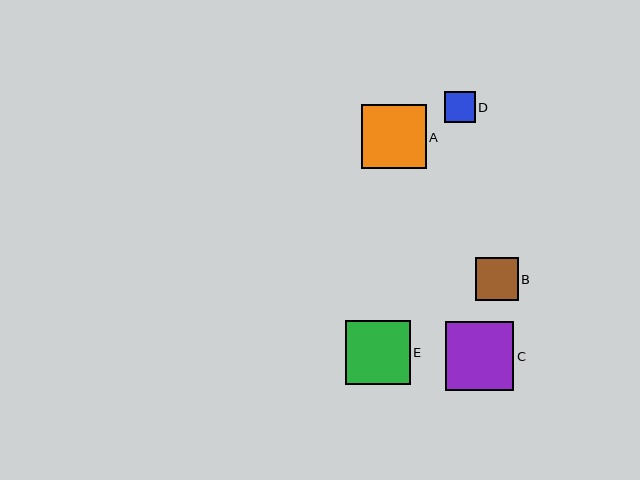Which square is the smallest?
Square D is the smallest with a size of approximately 31 pixels.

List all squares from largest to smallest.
From largest to smallest: C, E, A, B, D.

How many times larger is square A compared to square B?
Square A is approximately 1.5 times the size of square B.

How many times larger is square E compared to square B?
Square E is approximately 1.5 times the size of square B.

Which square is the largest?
Square C is the largest with a size of approximately 68 pixels.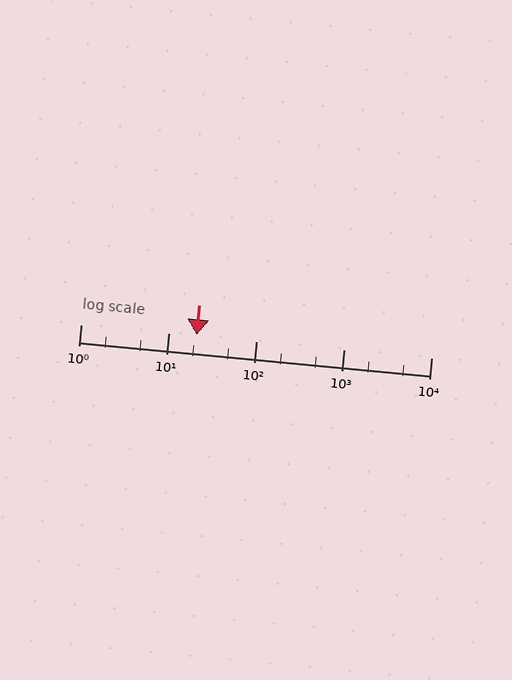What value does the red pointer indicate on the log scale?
The pointer indicates approximately 21.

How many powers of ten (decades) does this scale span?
The scale spans 4 decades, from 1 to 10000.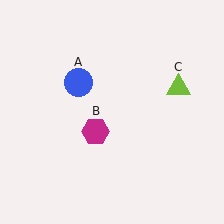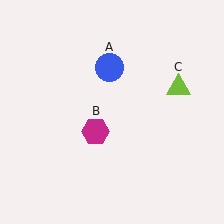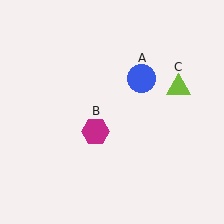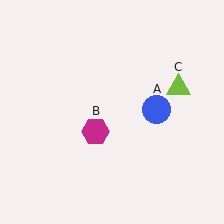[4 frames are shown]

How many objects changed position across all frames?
1 object changed position: blue circle (object A).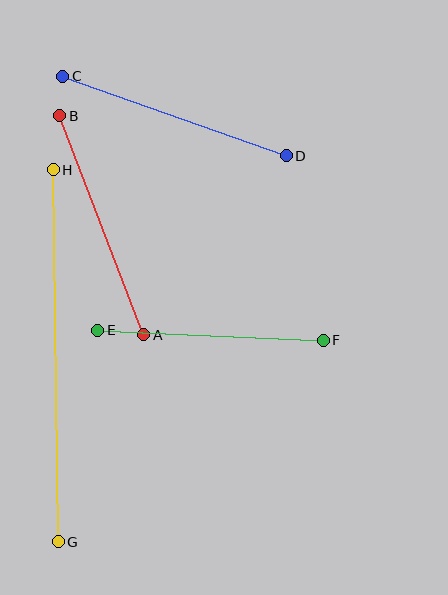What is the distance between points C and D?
The distance is approximately 237 pixels.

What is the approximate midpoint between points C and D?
The midpoint is at approximately (175, 116) pixels.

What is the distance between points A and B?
The distance is approximately 235 pixels.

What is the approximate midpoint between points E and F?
The midpoint is at approximately (211, 335) pixels.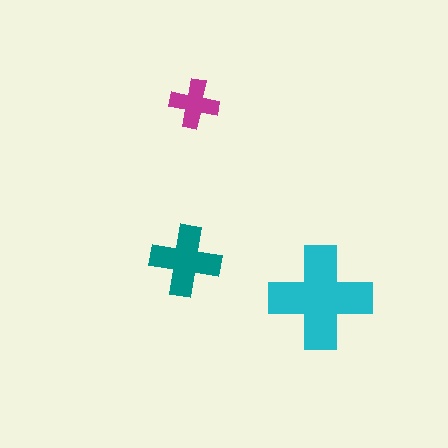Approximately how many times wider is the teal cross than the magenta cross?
About 1.5 times wider.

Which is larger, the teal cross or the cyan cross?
The cyan one.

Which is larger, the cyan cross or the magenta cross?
The cyan one.